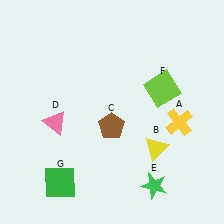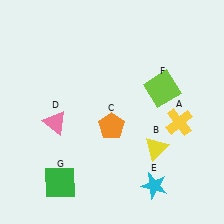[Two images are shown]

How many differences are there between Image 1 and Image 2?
There are 2 differences between the two images.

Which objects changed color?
C changed from brown to orange. E changed from green to cyan.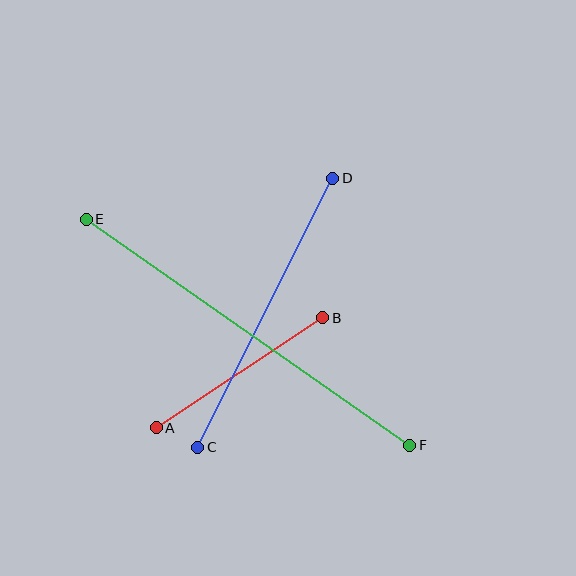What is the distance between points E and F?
The distance is approximately 395 pixels.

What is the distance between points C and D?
The distance is approximately 301 pixels.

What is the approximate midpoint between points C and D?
The midpoint is at approximately (265, 313) pixels.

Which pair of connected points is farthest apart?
Points E and F are farthest apart.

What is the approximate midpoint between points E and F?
The midpoint is at approximately (248, 332) pixels.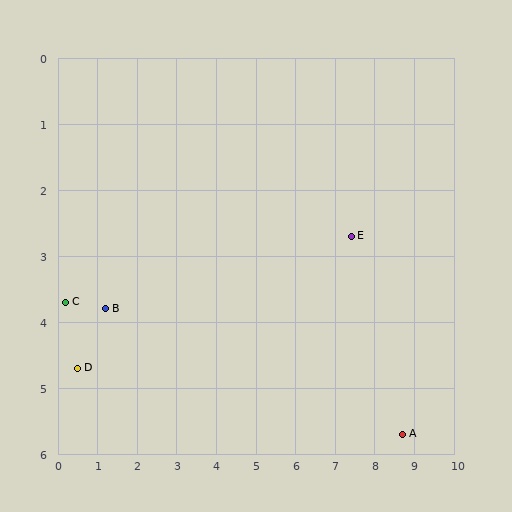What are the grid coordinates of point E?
Point E is at approximately (7.4, 2.7).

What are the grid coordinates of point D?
Point D is at approximately (0.5, 4.7).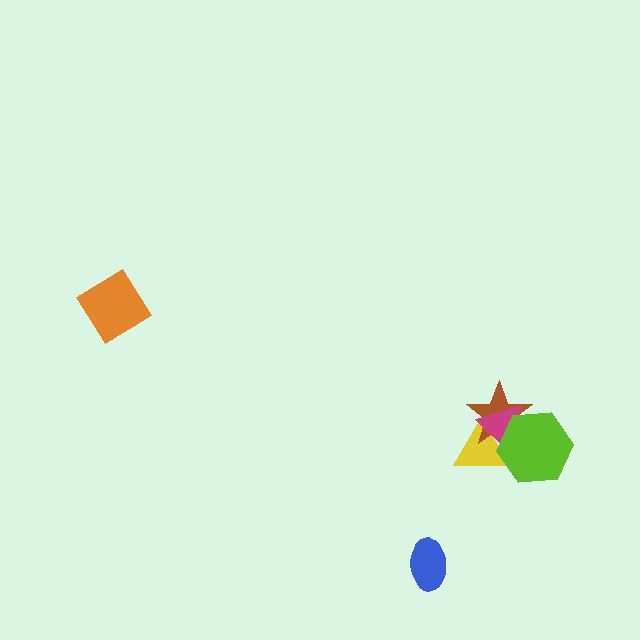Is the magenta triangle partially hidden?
Yes, it is partially covered by another shape.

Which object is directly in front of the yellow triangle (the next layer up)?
The brown star is directly in front of the yellow triangle.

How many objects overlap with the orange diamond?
0 objects overlap with the orange diamond.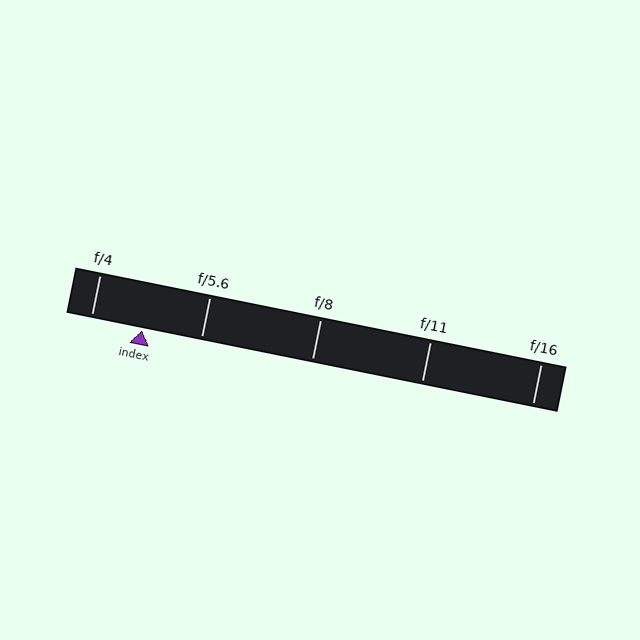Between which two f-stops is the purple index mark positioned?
The index mark is between f/4 and f/5.6.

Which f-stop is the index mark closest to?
The index mark is closest to f/4.